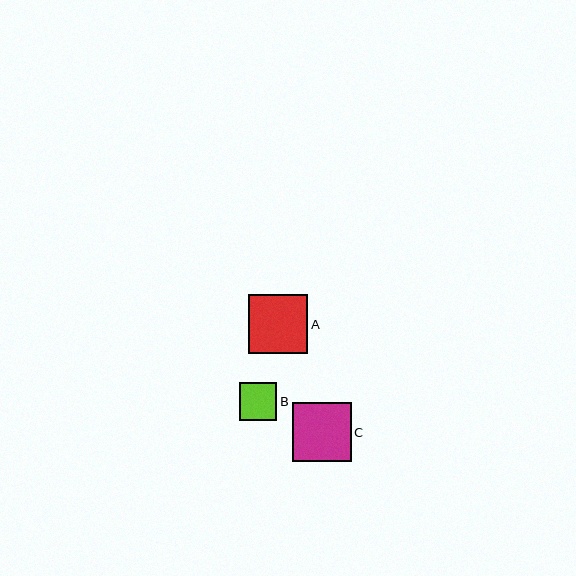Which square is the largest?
Square A is the largest with a size of approximately 59 pixels.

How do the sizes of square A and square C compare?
Square A and square C are approximately the same size.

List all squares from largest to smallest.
From largest to smallest: A, C, B.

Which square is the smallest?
Square B is the smallest with a size of approximately 38 pixels.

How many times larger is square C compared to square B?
Square C is approximately 1.6 times the size of square B.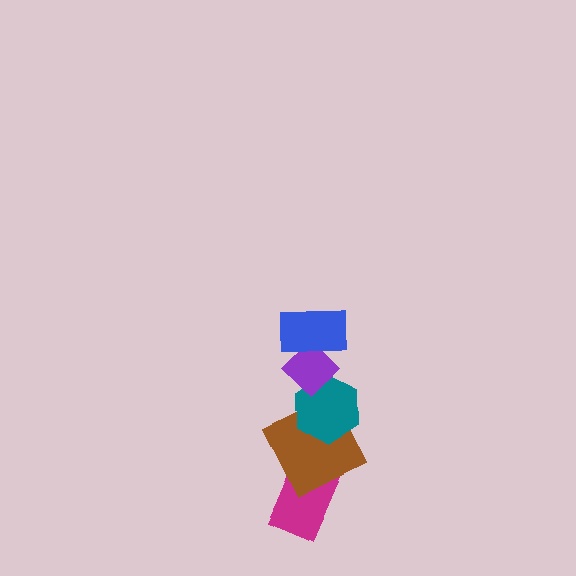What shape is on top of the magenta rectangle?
The brown square is on top of the magenta rectangle.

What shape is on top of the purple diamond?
The blue rectangle is on top of the purple diamond.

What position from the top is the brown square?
The brown square is 4th from the top.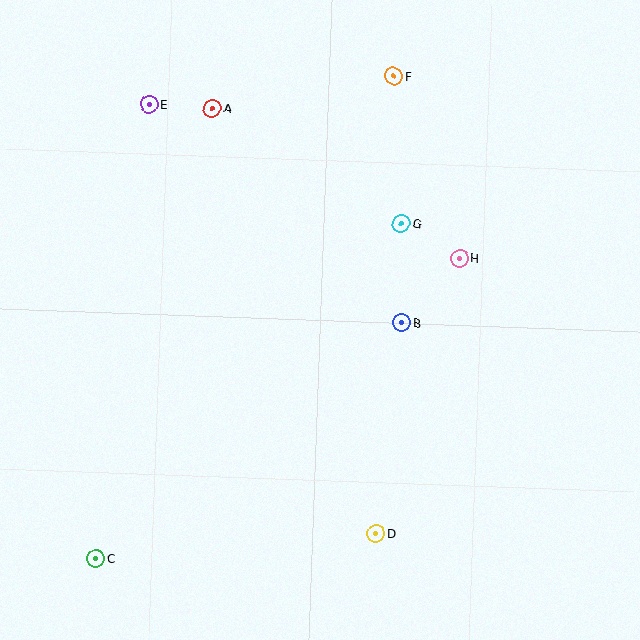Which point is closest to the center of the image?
Point B at (402, 323) is closest to the center.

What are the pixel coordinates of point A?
Point A is at (213, 108).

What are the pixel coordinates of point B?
Point B is at (402, 323).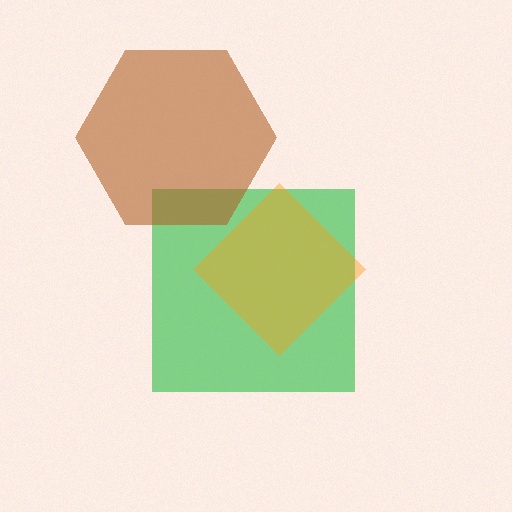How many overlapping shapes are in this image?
There are 3 overlapping shapes in the image.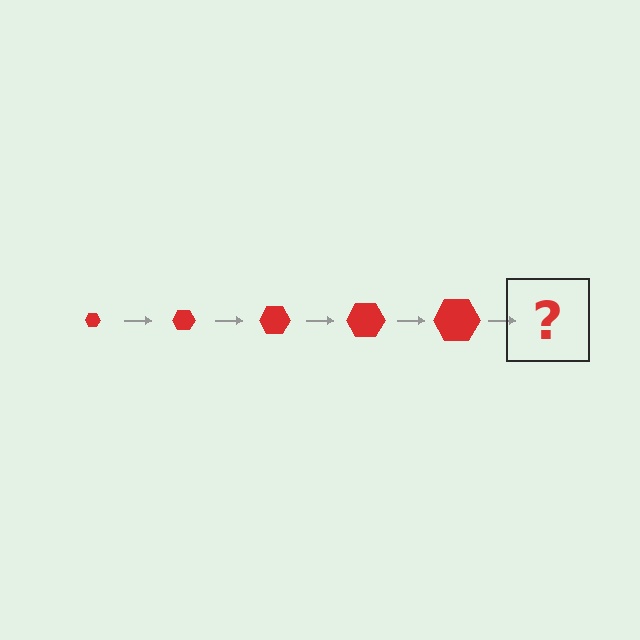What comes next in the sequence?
The next element should be a red hexagon, larger than the previous one.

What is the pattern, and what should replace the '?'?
The pattern is that the hexagon gets progressively larger each step. The '?' should be a red hexagon, larger than the previous one.